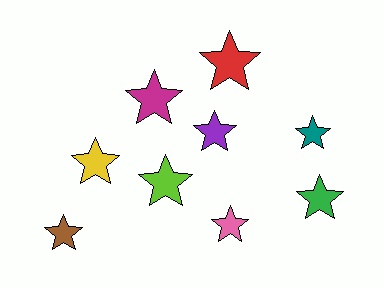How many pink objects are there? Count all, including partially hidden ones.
There is 1 pink object.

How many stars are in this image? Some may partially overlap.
There are 9 stars.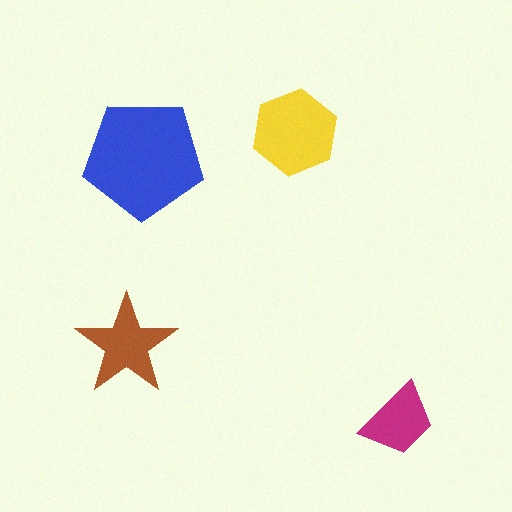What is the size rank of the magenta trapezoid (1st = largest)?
4th.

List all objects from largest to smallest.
The blue pentagon, the yellow hexagon, the brown star, the magenta trapezoid.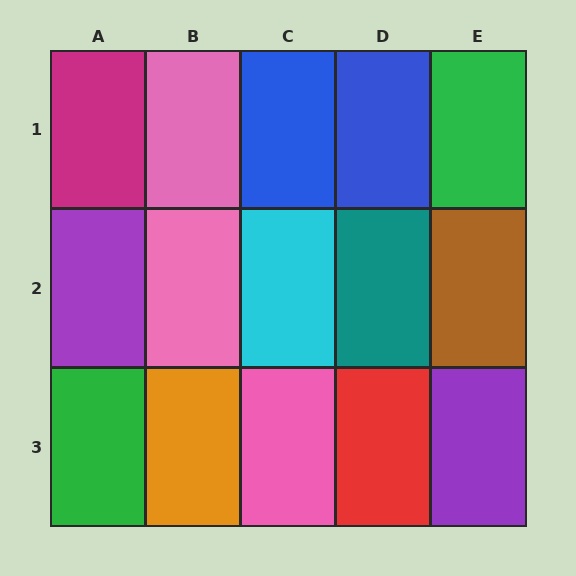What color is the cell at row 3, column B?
Orange.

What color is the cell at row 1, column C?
Blue.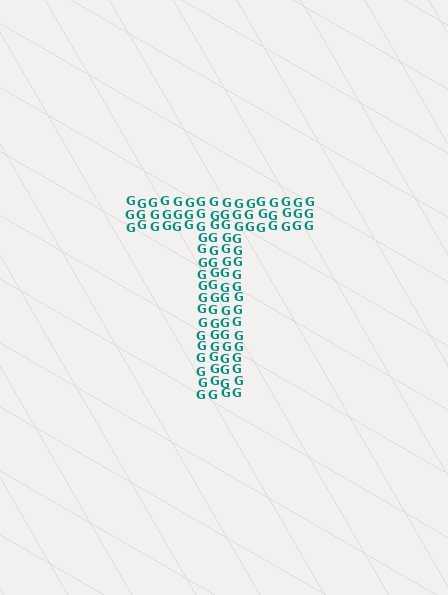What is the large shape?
The large shape is the letter T.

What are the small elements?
The small elements are letter G's.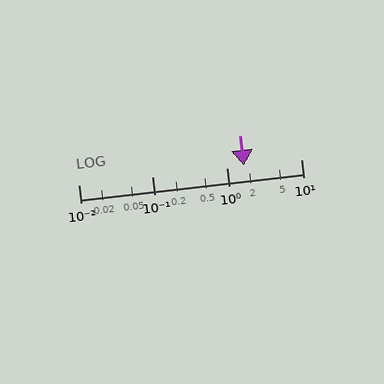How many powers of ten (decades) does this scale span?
The scale spans 3 decades, from 0.01 to 10.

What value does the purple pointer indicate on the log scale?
The pointer indicates approximately 1.7.